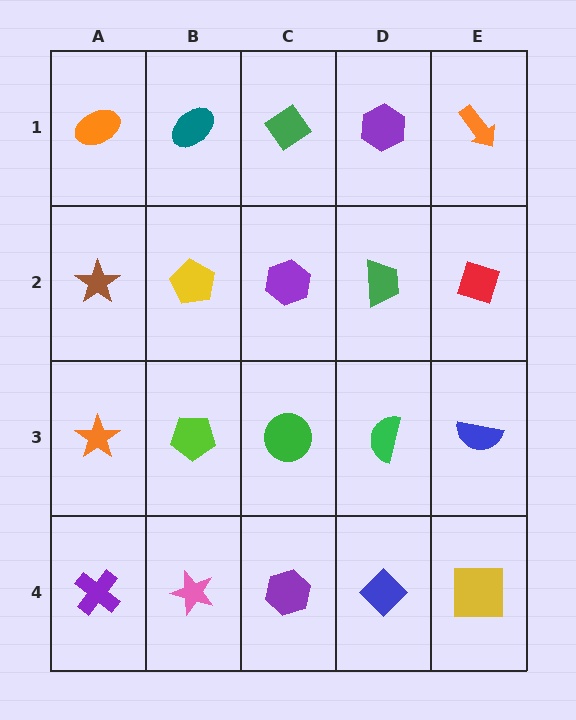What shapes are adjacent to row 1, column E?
A red diamond (row 2, column E), a purple hexagon (row 1, column D).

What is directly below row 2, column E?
A blue semicircle.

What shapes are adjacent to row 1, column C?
A purple hexagon (row 2, column C), a teal ellipse (row 1, column B), a purple hexagon (row 1, column D).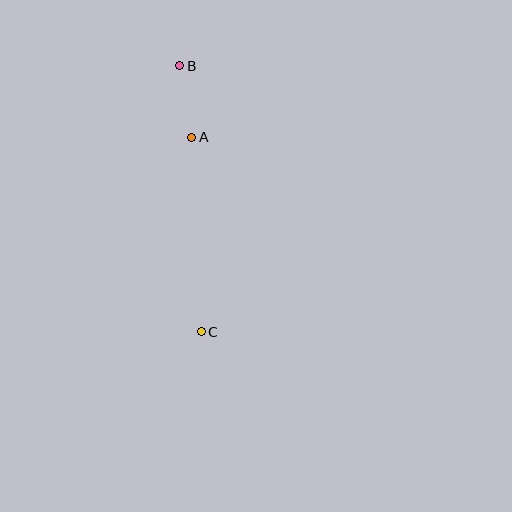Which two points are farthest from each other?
Points B and C are farthest from each other.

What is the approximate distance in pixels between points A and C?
The distance between A and C is approximately 195 pixels.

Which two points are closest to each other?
Points A and B are closest to each other.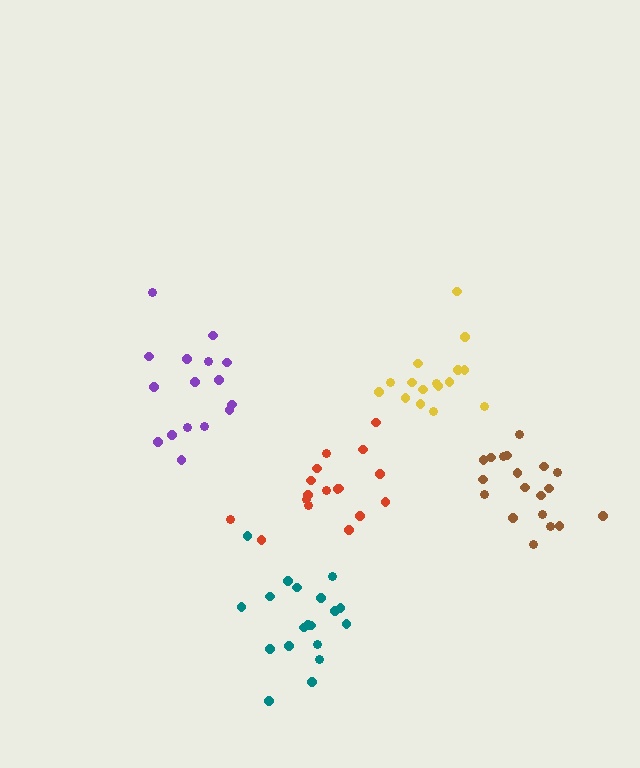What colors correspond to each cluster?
The clusters are colored: brown, purple, red, teal, yellow.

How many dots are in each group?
Group 1: 19 dots, Group 2: 16 dots, Group 3: 17 dots, Group 4: 19 dots, Group 5: 16 dots (87 total).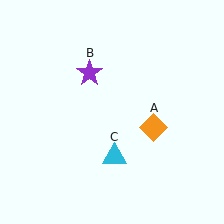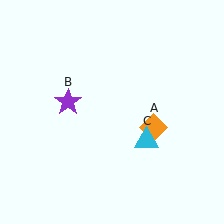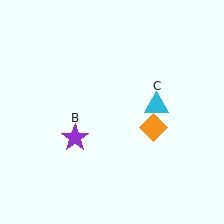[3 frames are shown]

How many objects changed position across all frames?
2 objects changed position: purple star (object B), cyan triangle (object C).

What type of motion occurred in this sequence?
The purple star (object B), cyan triangle (object C) rotated counterclockwise around the center of the scene.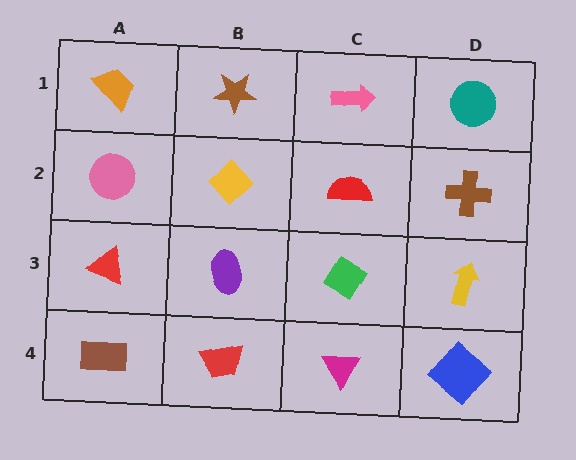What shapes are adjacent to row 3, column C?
A red semicircle (row 2, column C), a magenta triangle (row 4, column C), a purple ellipse (row 3, column B), a yellow arrow (row 3, column D).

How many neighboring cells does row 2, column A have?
3.